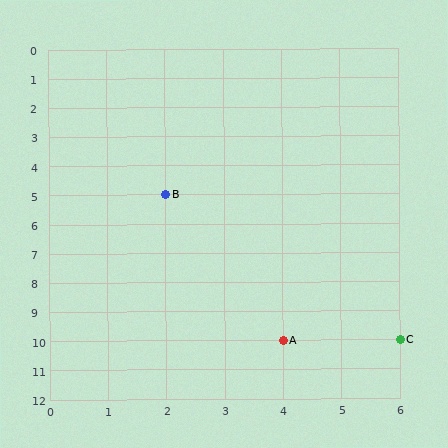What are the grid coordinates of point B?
Point B is at grid coordinates (2, 5).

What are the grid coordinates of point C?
Point C is at grid coordinates (6, 10).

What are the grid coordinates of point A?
Point A is at grid coordinates (4, 10).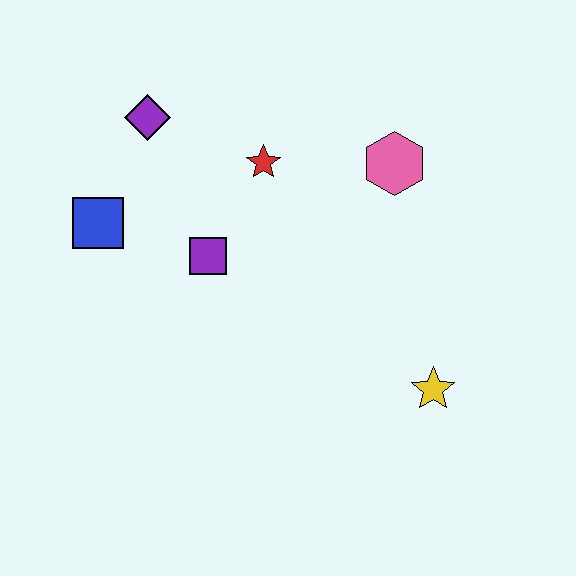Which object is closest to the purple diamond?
The blue square is closest to the purple diamond.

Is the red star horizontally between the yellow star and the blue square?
Yes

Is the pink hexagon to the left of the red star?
No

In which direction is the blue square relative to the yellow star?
The blue square is to the left of the yellow star.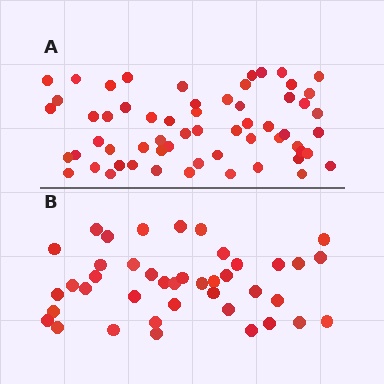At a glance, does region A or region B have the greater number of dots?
Region A (the top region) has more dots.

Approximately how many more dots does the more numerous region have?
Region A has approximately 20 more dots than region B.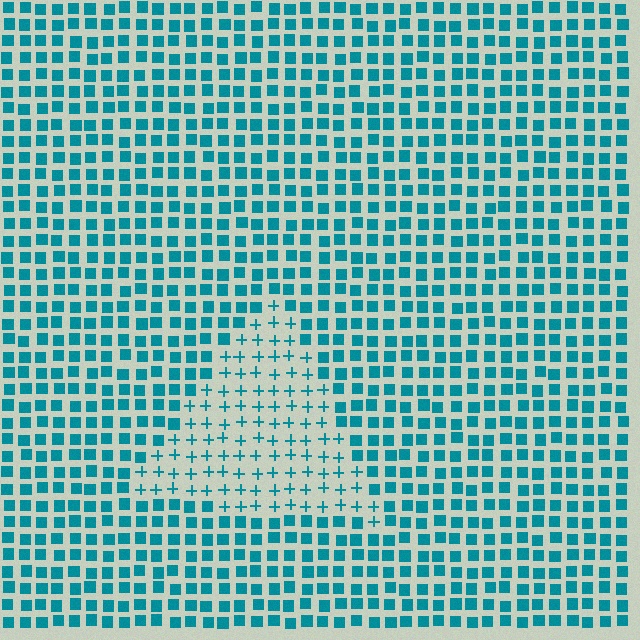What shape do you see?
I see a triangle.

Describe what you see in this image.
The image is filled with small teal elements arranged in a uniform grid. A triangle-shaped region contains plus signs, while the surrounding area contains squares. The boundary is defined purely by the change in element shape.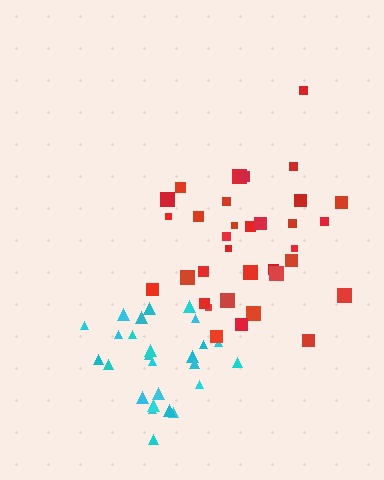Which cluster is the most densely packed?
Cyan.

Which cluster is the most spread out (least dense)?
Red.